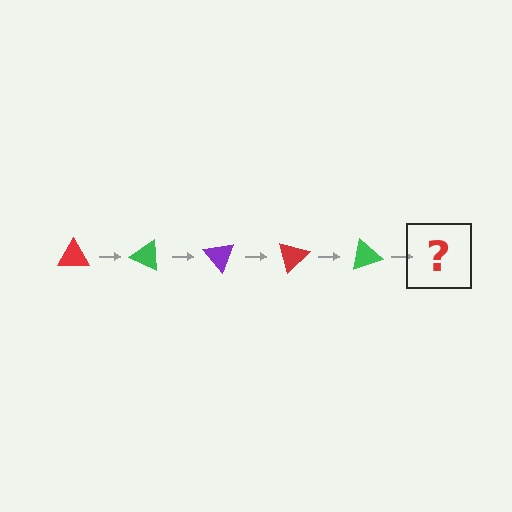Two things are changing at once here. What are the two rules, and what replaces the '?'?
The two rules are that it rotates 25 degrees each step and the color cycles through red, green, and purple. The '?' should be a purple triangle, rotated 125 degrees from the start.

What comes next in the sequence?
The next element should be a purple triangle, rotated 125 degrees from the start.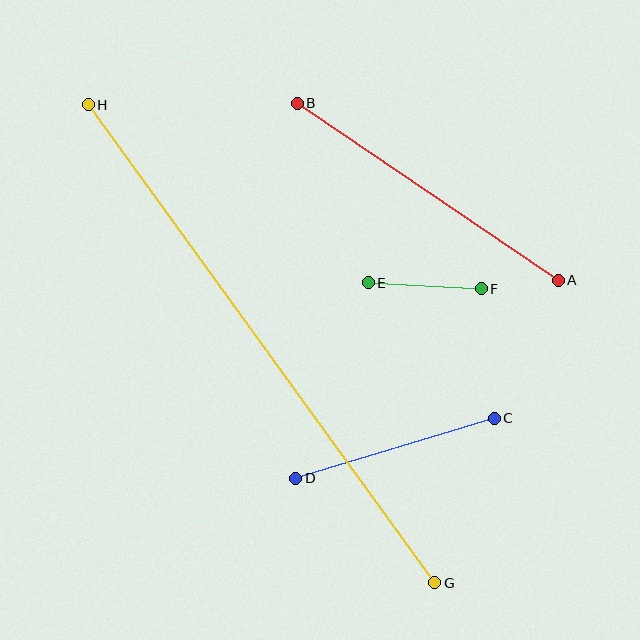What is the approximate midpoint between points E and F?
The midpoint is at approximately (425, 286) pixels.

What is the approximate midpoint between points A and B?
The midpoint is at approximately (428, 192) pixels.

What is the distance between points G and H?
The distance is approximately 591 pixels.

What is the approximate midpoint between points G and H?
The midpoint is at approximately (262, 344) pixels.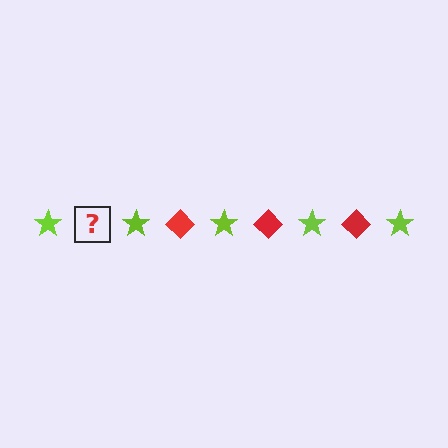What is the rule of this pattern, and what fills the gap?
The rule is that the pattern alternates between lime star and red diamond. The gap should be filled with a red diamond.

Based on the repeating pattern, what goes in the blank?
The blank should be a red diamond.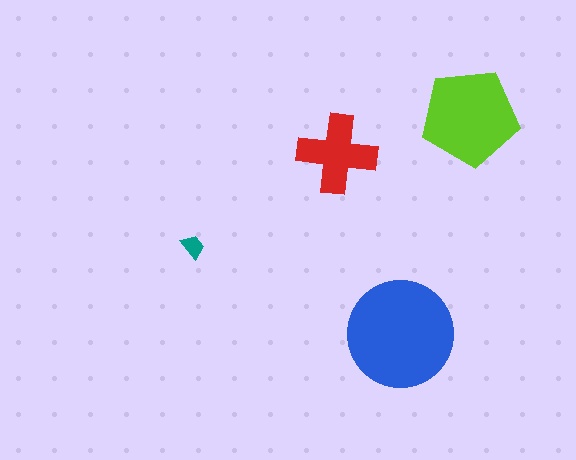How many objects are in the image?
There are 4 objects in the image.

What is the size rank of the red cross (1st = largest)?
3rd.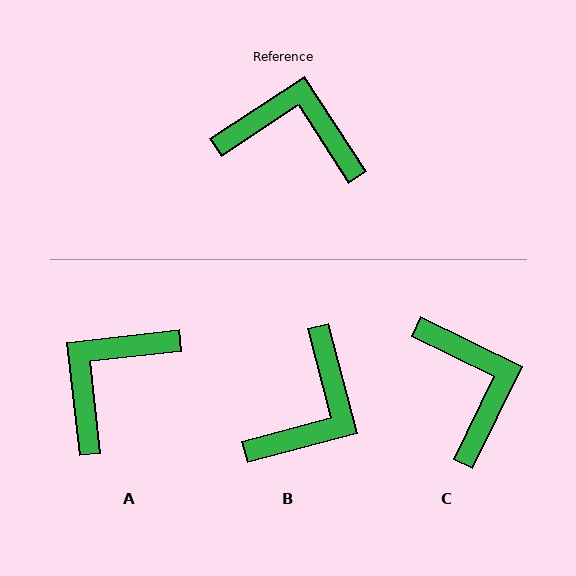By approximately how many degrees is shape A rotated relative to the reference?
Approximately 64 degrees counter-clockwise.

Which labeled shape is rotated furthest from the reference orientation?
B, about 109 degrees away.